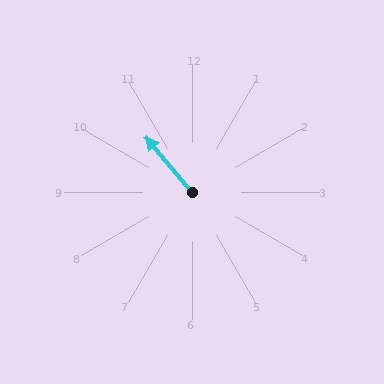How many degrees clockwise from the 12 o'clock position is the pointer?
Approximately 320 degrees.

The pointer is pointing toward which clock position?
Roughly 11 o'clock.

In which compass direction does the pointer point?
Northwest.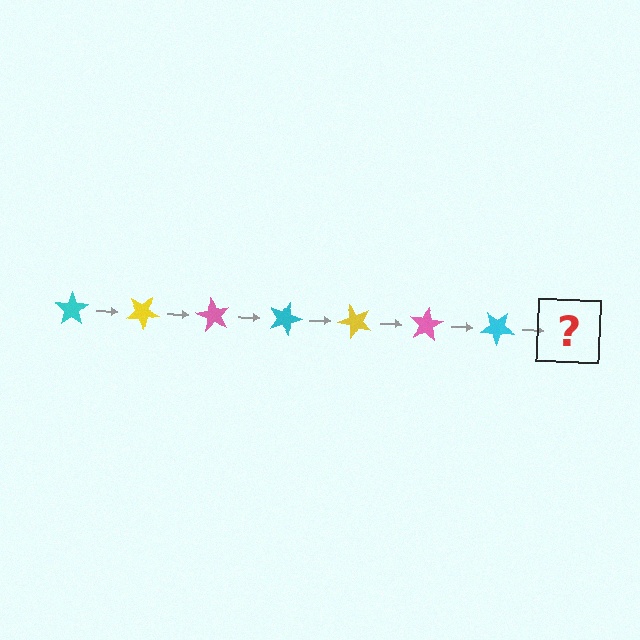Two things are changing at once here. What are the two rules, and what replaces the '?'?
The two rules are that it rotates 30 degrees each step and the color cycles through cyan, yellow, and pink. The '?' should be a yellow star, rotated 210 degrees from the start.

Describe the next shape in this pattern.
It should be a yellow star, rotated 210 degrees from the start.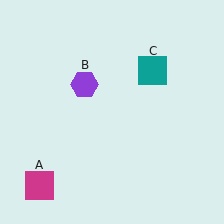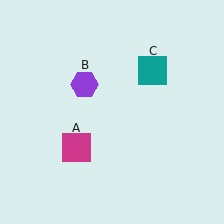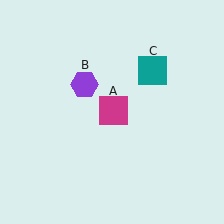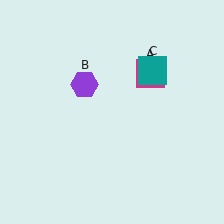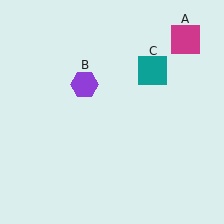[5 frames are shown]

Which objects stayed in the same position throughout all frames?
Purple hexagon (object B) and teal square (object C) remained stationary.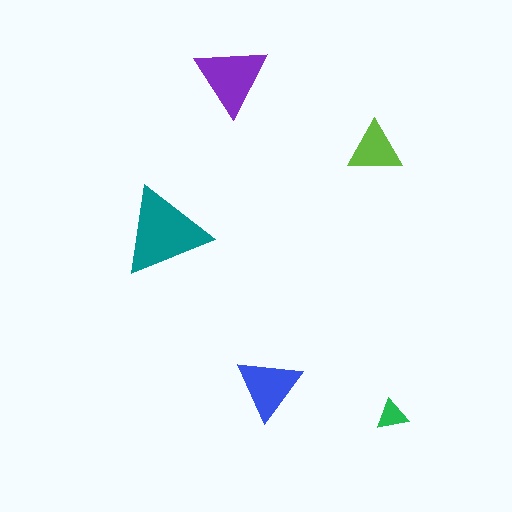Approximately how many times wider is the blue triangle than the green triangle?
About 2 times wider.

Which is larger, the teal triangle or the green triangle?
The teal one.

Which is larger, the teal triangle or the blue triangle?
The teal one.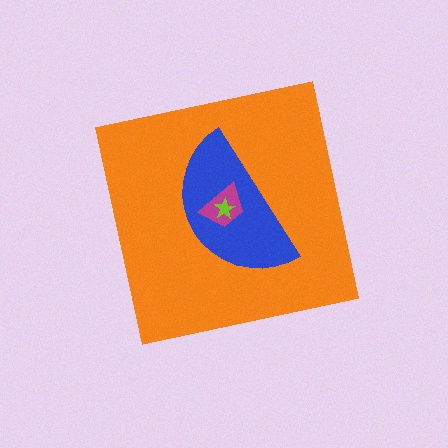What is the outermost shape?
The orange square.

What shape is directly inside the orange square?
The blue semicircle.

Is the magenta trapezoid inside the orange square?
Yes.